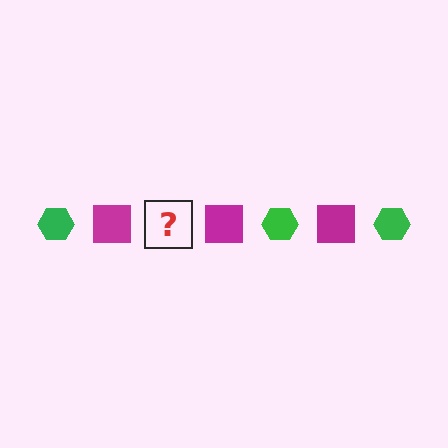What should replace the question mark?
The question mark should be replaced with a green hexagon.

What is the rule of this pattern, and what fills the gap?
The rule is that the pattern alternates between green hexagon and magenta square. The gap should be filled with a green hexagon.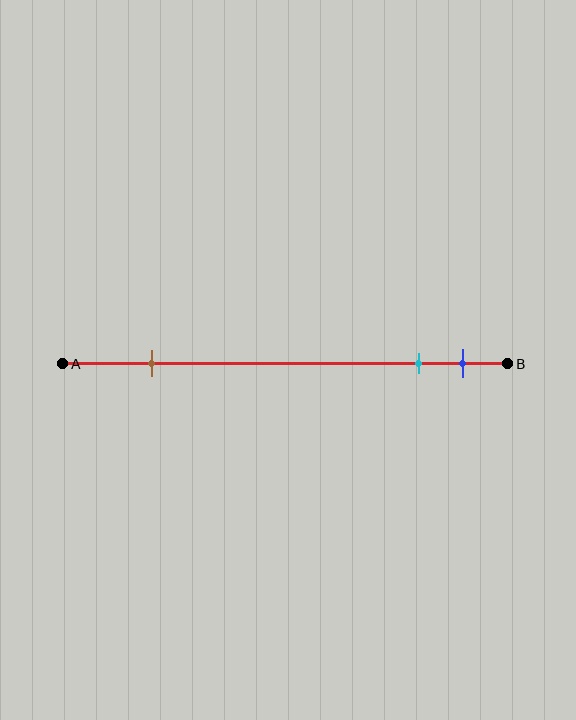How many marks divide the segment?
There are 3 marks dividing the segment.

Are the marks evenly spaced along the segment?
No, the marks are not evenly spaced.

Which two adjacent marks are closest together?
The cyan and blue marks are the closest adjacent pair.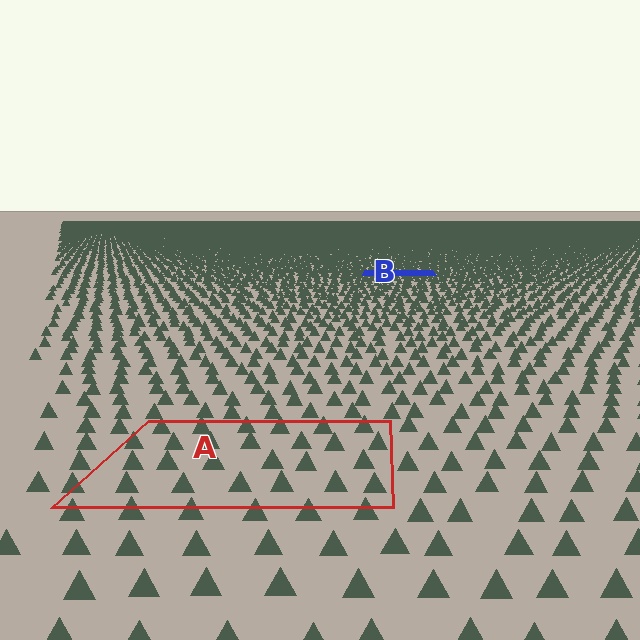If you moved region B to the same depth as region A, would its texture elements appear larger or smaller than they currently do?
They would appear larger. At a closer depth, the same texture elements are projected at a bigger on-screen size.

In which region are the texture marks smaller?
The texture marks are smaller in region B, because it is farther away.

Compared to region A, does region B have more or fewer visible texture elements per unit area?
Region B has more texture elements per unit area — they are packed more densely because it is farther away.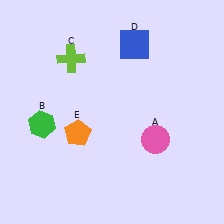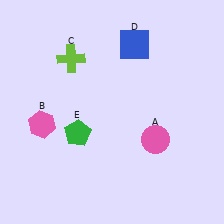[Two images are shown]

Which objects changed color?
B changed from green to pink. E changed from orange to green.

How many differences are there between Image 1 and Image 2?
There are 2 differences between the two images.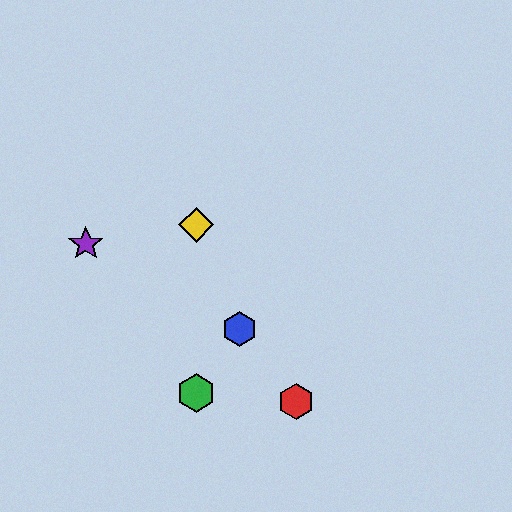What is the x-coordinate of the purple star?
The purple star is at x≈86.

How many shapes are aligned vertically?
2 shapes (the green hexagon, the yellow diamond) are aligned vertically.